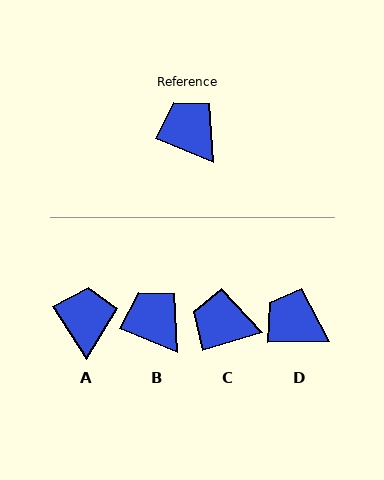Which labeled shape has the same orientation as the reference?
B.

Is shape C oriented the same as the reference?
No, it is off by about 40 degrees.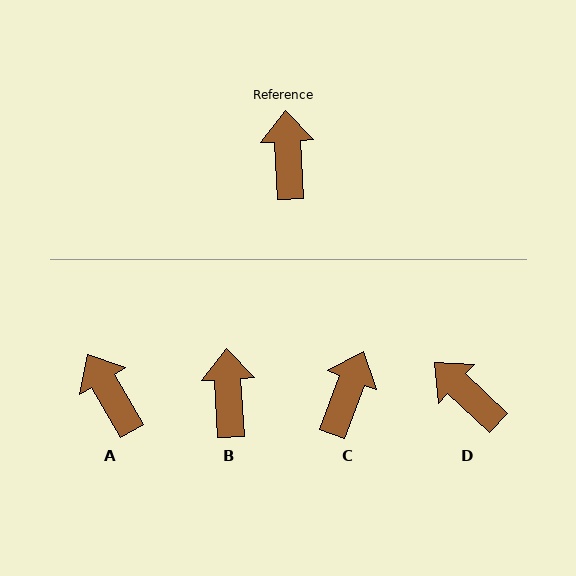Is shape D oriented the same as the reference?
No, it is off by about 44 degrees.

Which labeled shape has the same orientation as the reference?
B.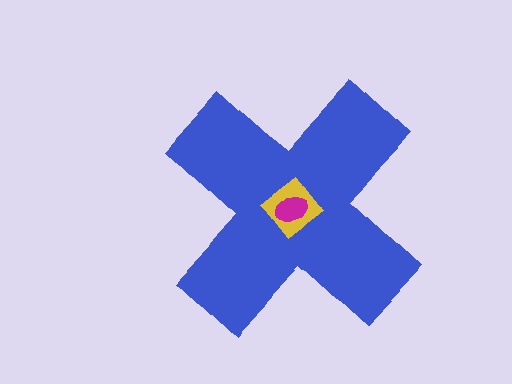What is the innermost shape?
The magenta ellipse.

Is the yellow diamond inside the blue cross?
Yes.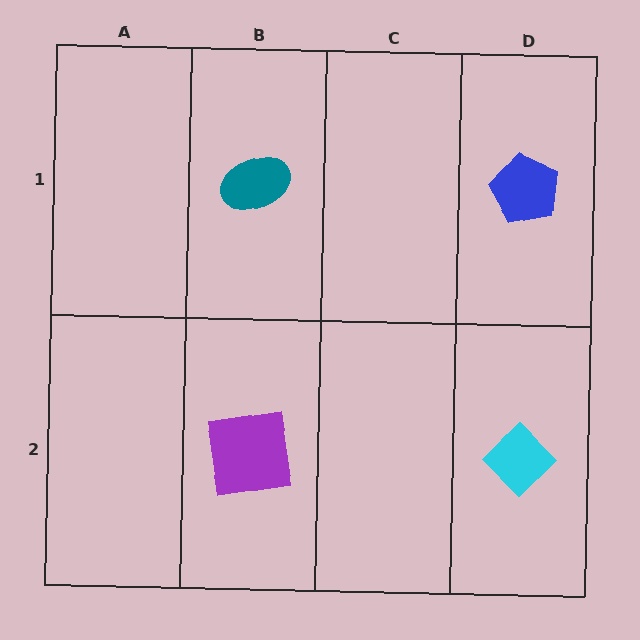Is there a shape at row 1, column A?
No, that cell is empty.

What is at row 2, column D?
A cyan diamond.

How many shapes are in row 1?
2 shapes.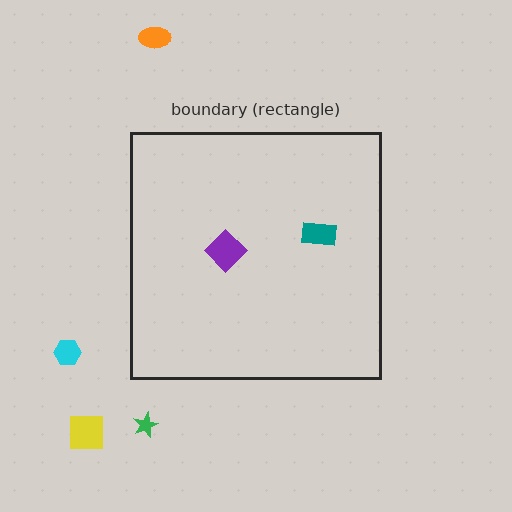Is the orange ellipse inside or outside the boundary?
Outside.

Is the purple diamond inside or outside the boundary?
Inside.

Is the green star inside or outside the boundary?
Outside.